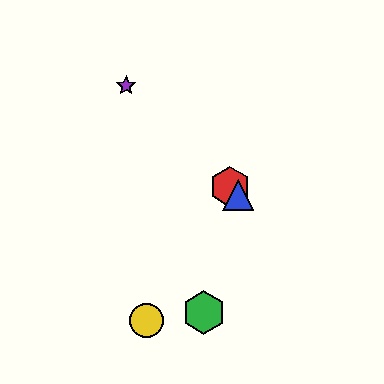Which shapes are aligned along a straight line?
The red hexagon, the blue triangle, the purple star are aligned along a straight line.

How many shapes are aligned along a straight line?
3 shapes (the red hexagon, the blue triangle, the purple star) are aligned along a straight line.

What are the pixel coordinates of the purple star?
The purple star is at (126, 86).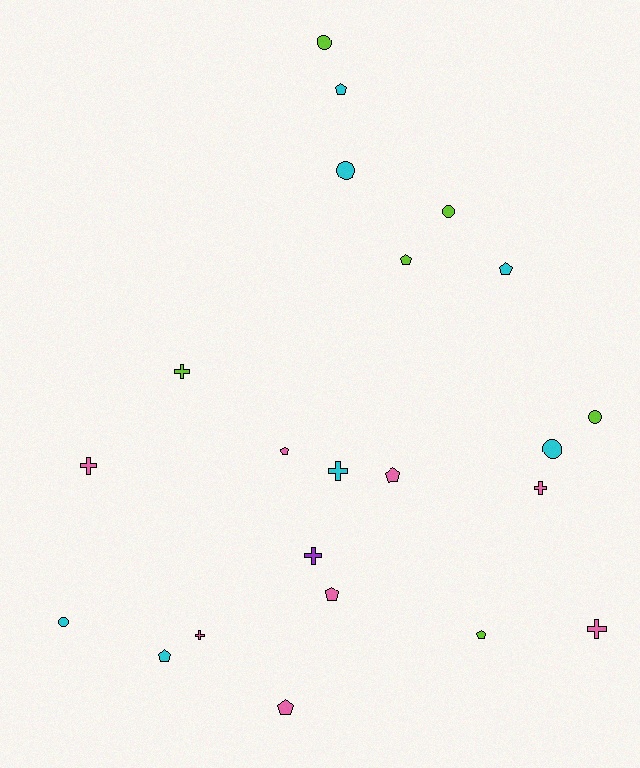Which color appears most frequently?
Pink, with 8 objects.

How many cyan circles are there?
There are 3 cyan circles.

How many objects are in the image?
There are 22 objects.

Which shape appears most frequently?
Pentagon, with 9 objects.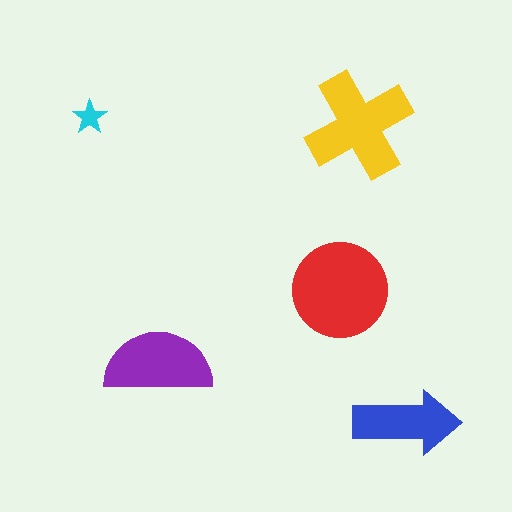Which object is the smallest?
The cyan star.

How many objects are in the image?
There are 5 objects in the image.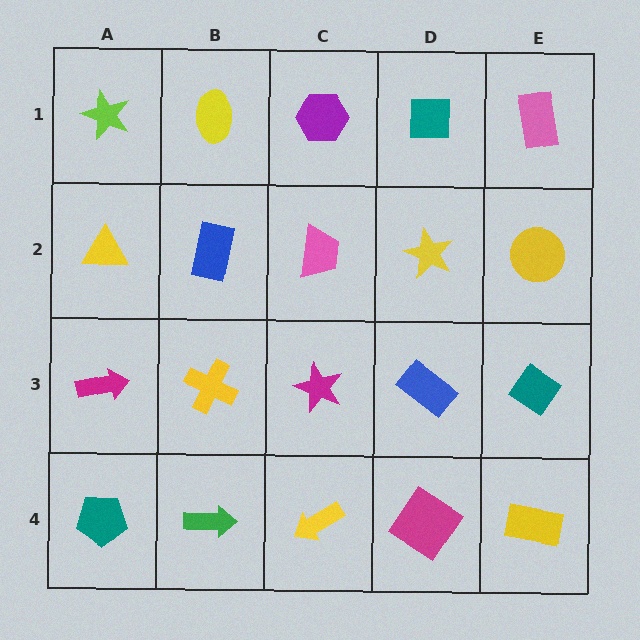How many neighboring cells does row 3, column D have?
4.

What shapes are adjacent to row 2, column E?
A pink rectangle (row 1, column E), a teal diamond (row 3, column E), a yellow star (row 2, column D).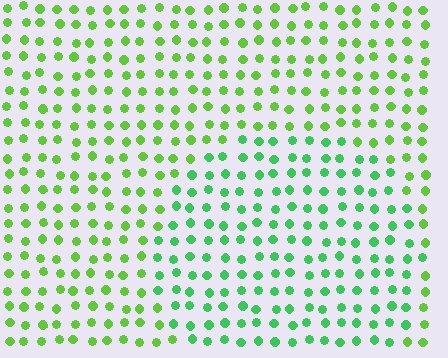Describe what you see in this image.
The image is filled with small lime elements in a uniform arrangement. A circle-shaped region is visible where the elements are tinted to a slightly different hue, forming a subtle color boundary.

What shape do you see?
I see a circle.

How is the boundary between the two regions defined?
The boundary is defined purely by a slight shift in hue (about 30 degrees). Spacing, size, and orientation are identical on both sides.